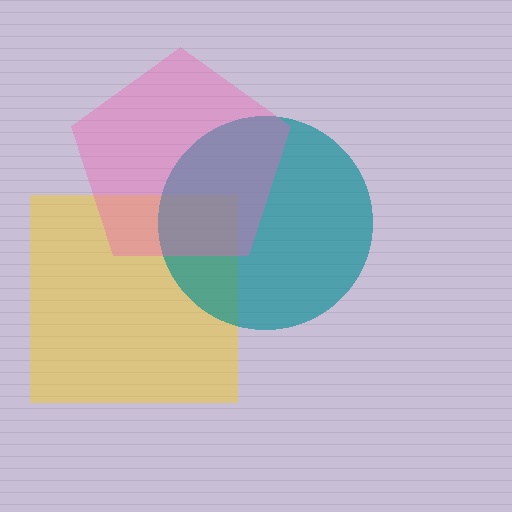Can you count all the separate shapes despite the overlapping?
Yes, there are 3 separate shapes.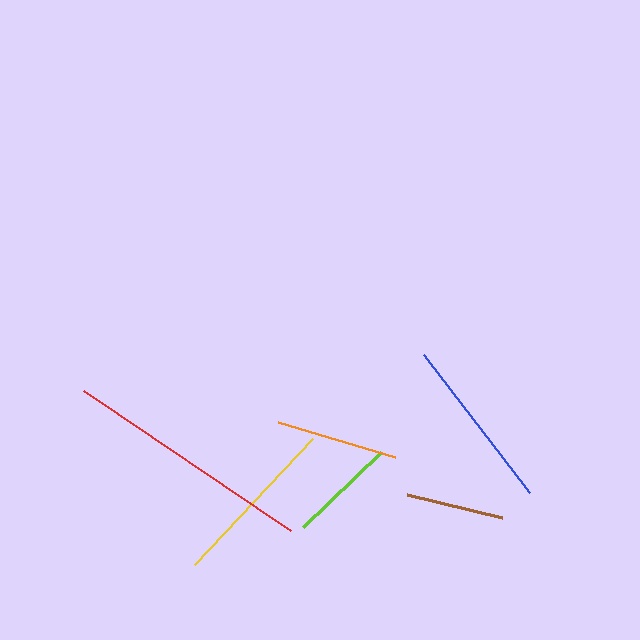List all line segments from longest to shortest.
From longest to shortest: red, blue, yellow, orange, lime, brown.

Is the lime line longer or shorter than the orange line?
The orange line is longer than the lime line.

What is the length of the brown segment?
The brown segment is approximately 98 pixels long.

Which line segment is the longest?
The red line is the longest at approximately 250 pixels.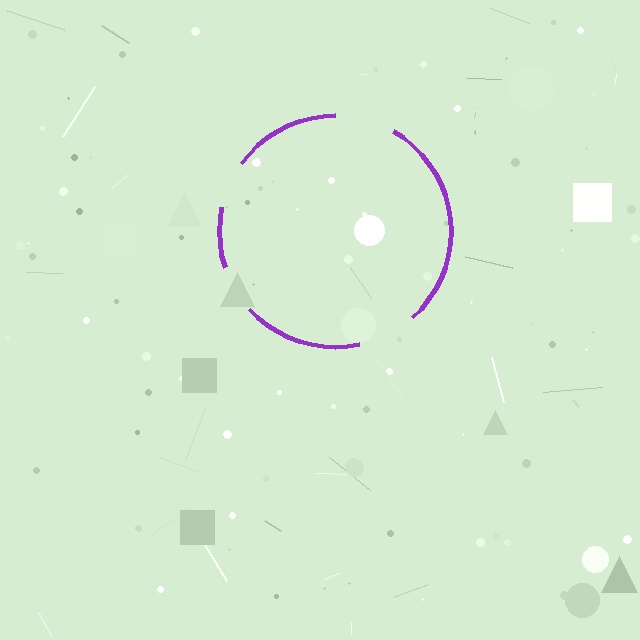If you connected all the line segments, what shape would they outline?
They would outline a circle.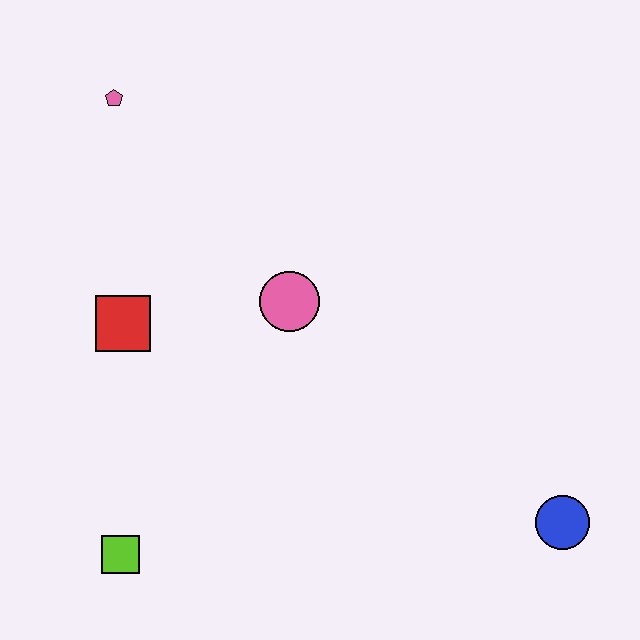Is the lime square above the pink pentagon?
No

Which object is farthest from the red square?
The blue circle is farthest from the red square.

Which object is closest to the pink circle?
The red square is closest to the pink circle.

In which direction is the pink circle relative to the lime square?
The pink circle is above the lime square.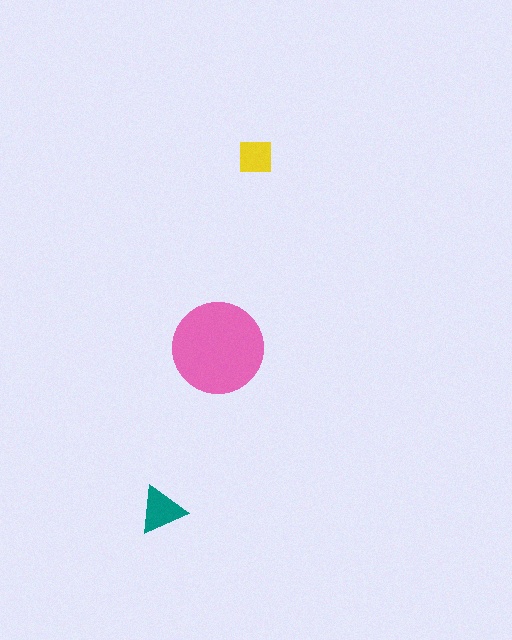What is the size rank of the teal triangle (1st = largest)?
2nd.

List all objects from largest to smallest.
The pink circle, the teal triangle, the yellow square.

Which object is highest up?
The yellow square is topmost.